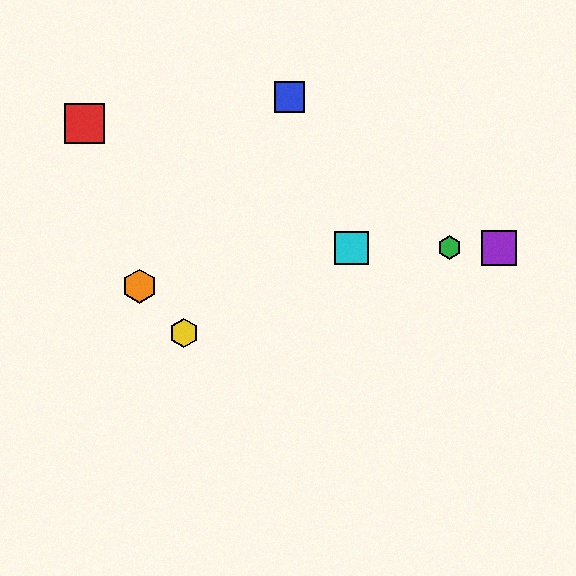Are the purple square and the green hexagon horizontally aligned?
Yes, both are at y≈248.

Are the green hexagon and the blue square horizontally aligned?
No, the green hexagon is at y≈248 and the blue square is at y≈97.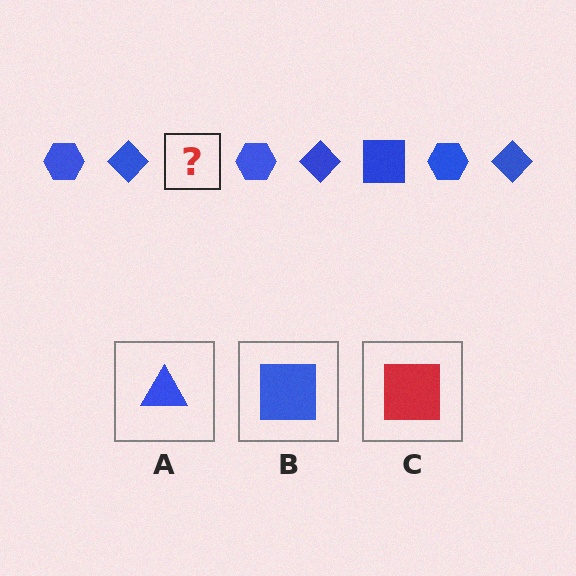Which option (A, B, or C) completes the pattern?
B.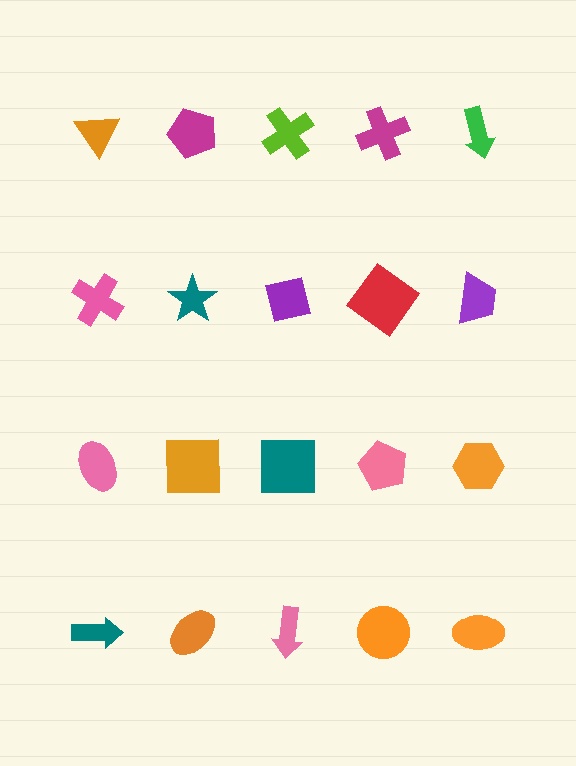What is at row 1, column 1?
An orange triangle.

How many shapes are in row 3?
5 shapes.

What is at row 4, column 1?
A teal arrow.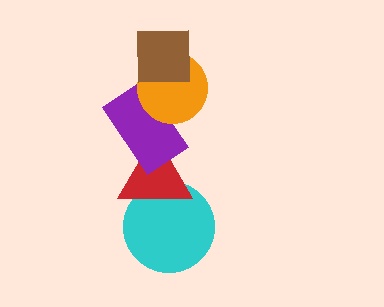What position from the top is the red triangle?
The red triangle is 4th from the top.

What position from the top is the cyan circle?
The cyan circle is 5th from the top.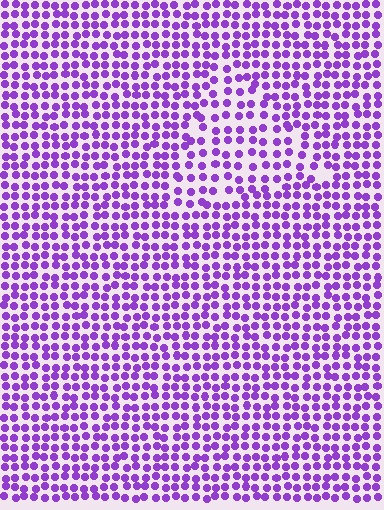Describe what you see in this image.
The image contains small purple elements arranged at two different densities. A triangle-shaped region is visible where the elements are less densely packed than the surrounding area.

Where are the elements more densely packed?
The elements are more densely packed outside the triangle boundary.